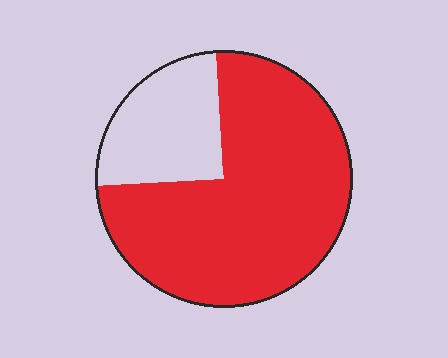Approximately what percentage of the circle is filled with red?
Approximately 75%.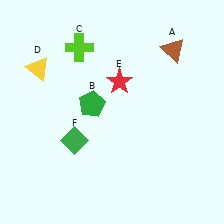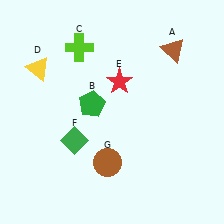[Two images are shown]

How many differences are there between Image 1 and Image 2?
There is 1 difference between the two images.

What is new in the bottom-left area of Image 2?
A brown circle (G) was added in the bottom-left area of Image 2.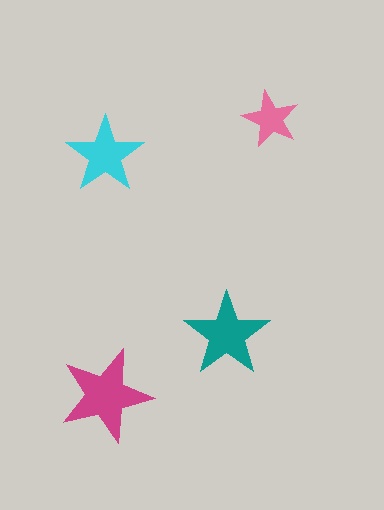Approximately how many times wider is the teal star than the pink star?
About 1.5 times wider.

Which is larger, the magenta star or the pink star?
The magenta one.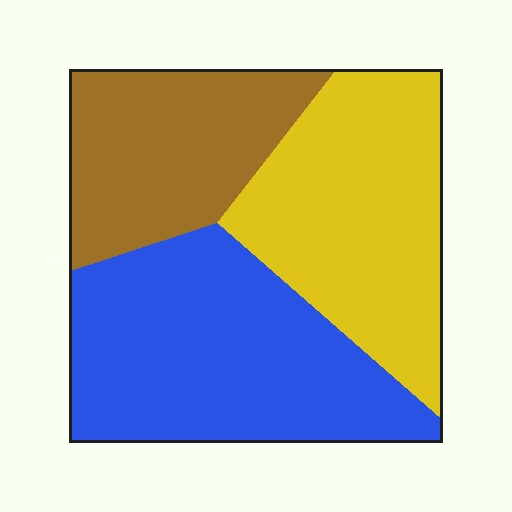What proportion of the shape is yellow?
Yellow covers about 35% of the shape.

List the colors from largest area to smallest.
From largest to smallest: blue, yellow, brown.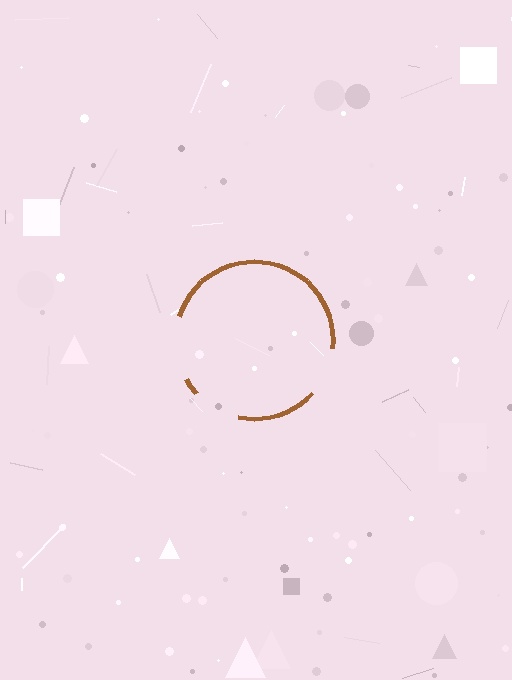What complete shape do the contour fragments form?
The contour fragments form a circle.